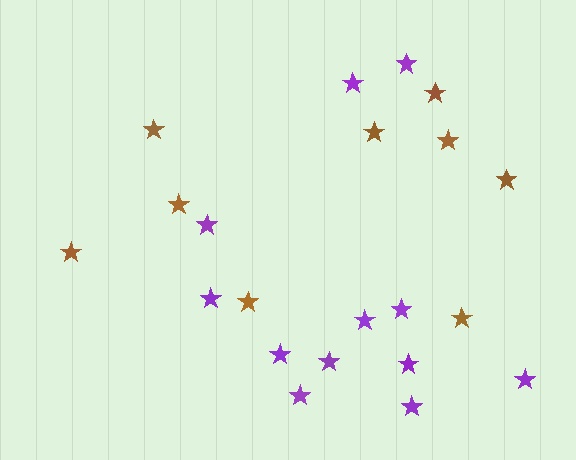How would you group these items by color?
There are 2 groups: one group of purple stars (12) and one group of brown stars (9).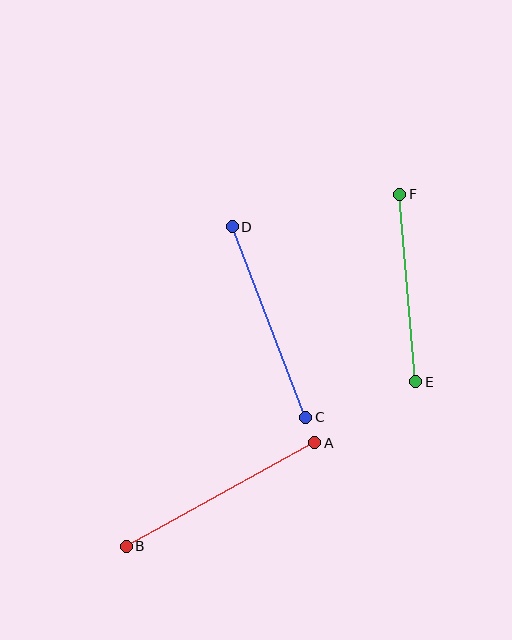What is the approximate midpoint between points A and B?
The midpoint is at approximately (221, 494) pixels.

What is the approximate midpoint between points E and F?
The midpoint is at approximately (408, 288) pixels.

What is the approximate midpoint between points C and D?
The midpoint is at approximately (269, 322) pixels.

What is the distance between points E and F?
The distance is approximately 188 pixels.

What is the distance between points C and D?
The distance is approximately 204 pixels.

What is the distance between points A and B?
The distance is approximately 215 pixels.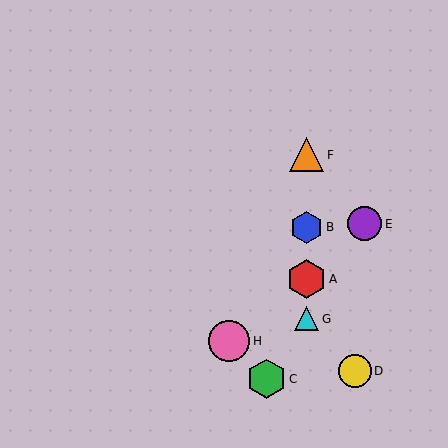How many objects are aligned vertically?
4 objects (A, B, F, G) are aligned vertically.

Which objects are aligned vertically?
Objects A, B, F, G are aligned vertically.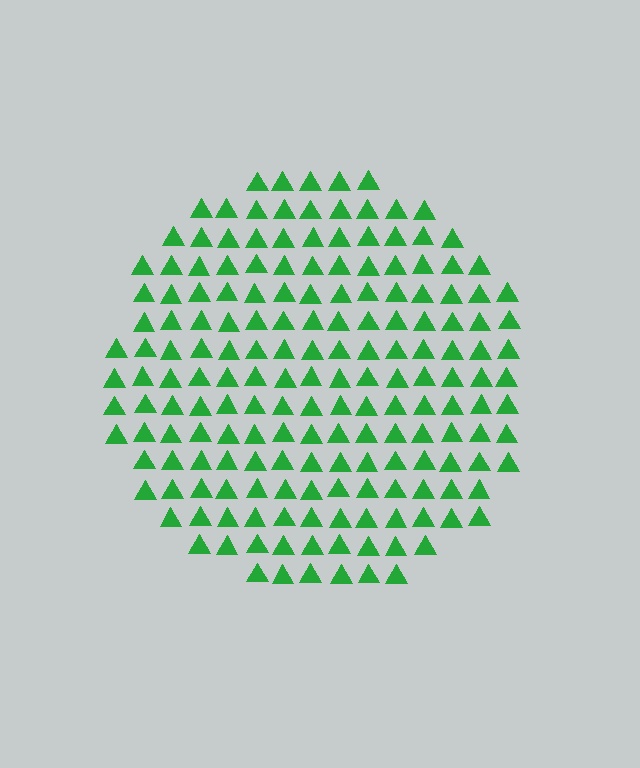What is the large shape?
The large shape is a circle.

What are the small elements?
The small elements are triangles.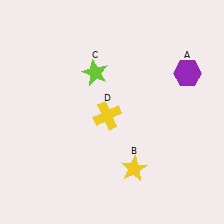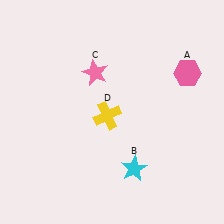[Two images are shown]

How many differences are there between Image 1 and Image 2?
There are 3 differences between the two images.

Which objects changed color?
A changed from purple to pink. B changed from yellow to cyan. C changed from lime to pink.